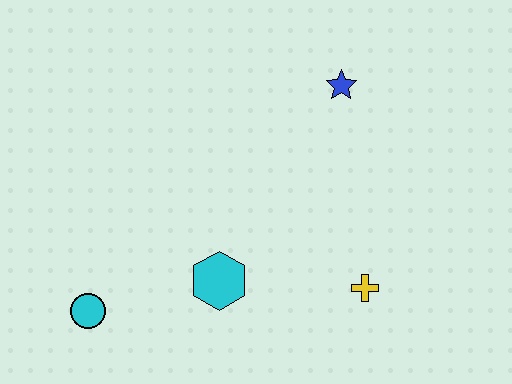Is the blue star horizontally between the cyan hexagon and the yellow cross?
Yes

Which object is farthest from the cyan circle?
The blue star is farthest from the cyan circle.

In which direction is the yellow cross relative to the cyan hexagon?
The yellow cross is to the right of the cyan hexagon.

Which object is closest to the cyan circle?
The cyan hexagon is closest to the cyan circle.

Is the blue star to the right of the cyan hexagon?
Yes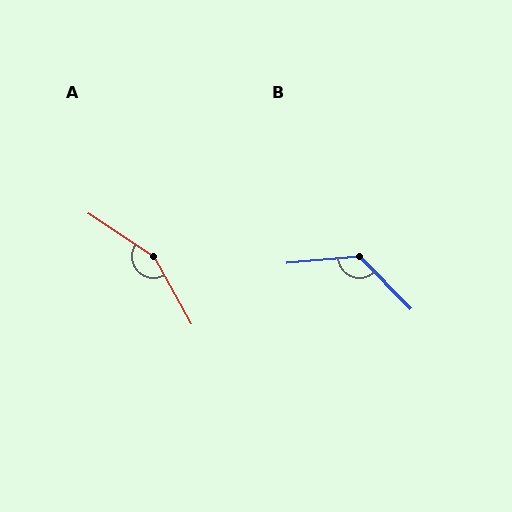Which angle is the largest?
A, at approximately 153 degrees.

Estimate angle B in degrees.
Approximately 130 degrees.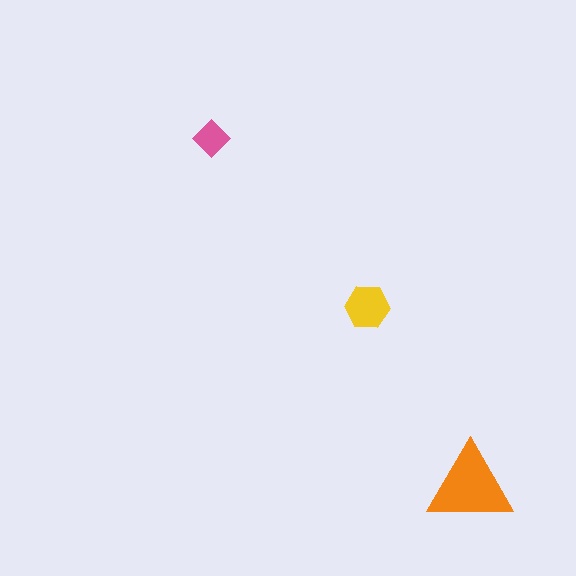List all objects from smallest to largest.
The pink diamond, the yellow hexagon, the orange triangle.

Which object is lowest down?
The orange triangle is bottommost.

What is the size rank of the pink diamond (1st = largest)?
3rd.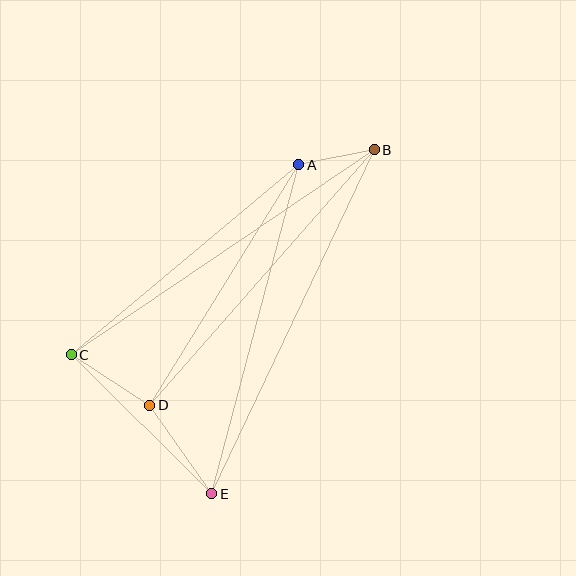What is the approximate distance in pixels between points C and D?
The distance between C and D is approximately 93 pixels.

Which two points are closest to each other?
Points A and B are closest to each other.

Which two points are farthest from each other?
Points B and E are farthest from each other.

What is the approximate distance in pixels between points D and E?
The distance between D and E is approximately 108 pixels.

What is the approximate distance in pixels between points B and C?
The distance between B and C is approximately 366 pixels.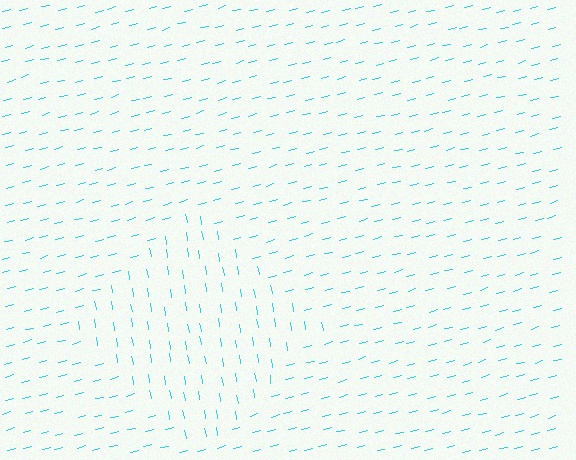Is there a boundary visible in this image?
Yes, there is a texture boundary formed by a change in line orientation.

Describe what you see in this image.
The image is filled with small cyan line segments. A diamond region in the image has lines oriented differently from the surrounding lines, creating a visible texture boundary.